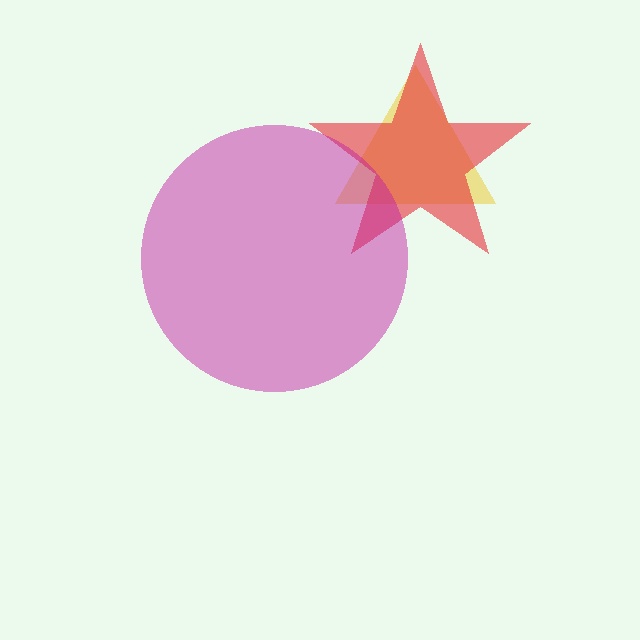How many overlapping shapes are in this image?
There are 3 overlapping shapes in the image.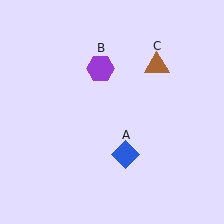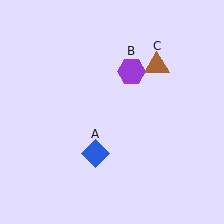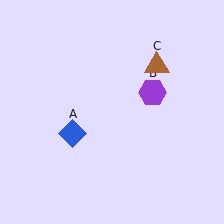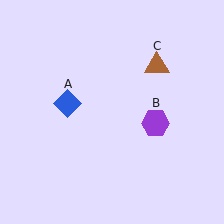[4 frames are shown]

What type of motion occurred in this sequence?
The blue diamond (object A), purple hexagon (object B) rotated clockwise around the center of the scene.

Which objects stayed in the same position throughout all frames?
Brown triangle (object C) remained stationary.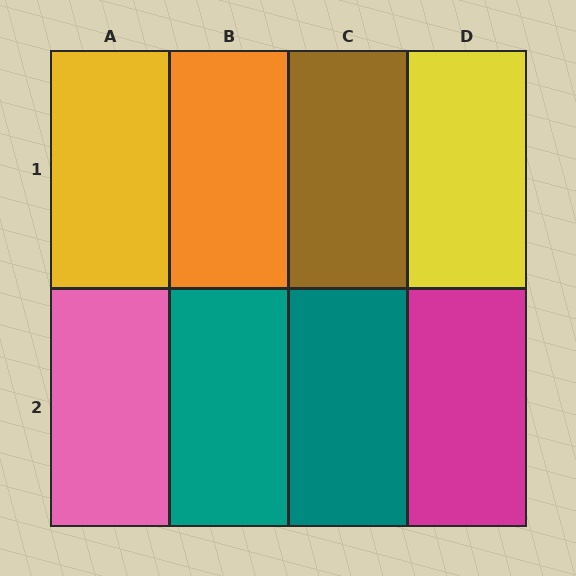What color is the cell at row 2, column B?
Teal.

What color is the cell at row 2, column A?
Pink.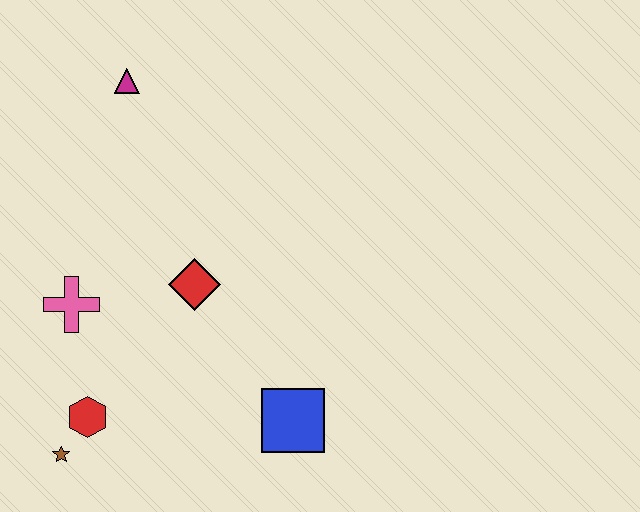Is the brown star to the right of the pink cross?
No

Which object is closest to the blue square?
The red diamond is closest to the blue square.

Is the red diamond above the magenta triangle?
No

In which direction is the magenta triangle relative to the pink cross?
The magenta triangle is above the pink cross.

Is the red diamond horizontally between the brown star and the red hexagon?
No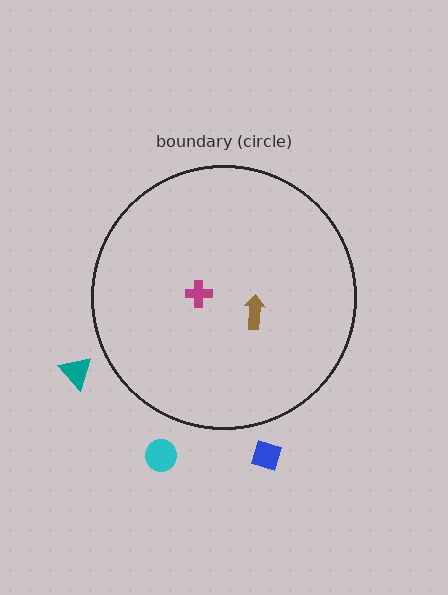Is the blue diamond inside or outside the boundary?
Outside.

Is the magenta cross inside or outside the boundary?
Inside.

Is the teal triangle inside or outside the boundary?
Outside.